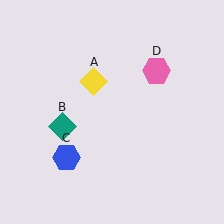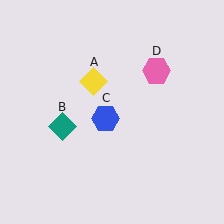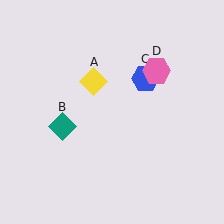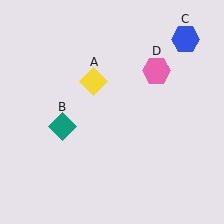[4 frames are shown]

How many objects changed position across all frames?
1 object changed position: blue hexagon (object C).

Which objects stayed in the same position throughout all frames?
Yellow diamond (object A) and teal diamond (object B) and pink hexagon (object D) remained stationary.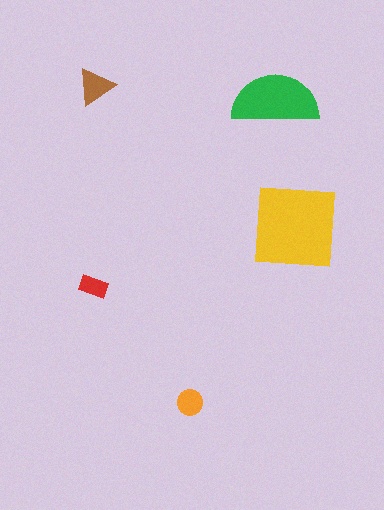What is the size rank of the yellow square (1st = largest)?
1st.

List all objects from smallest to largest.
The red rectangle, the orange circle, the brown triangle, the green semicircle, the yellow square.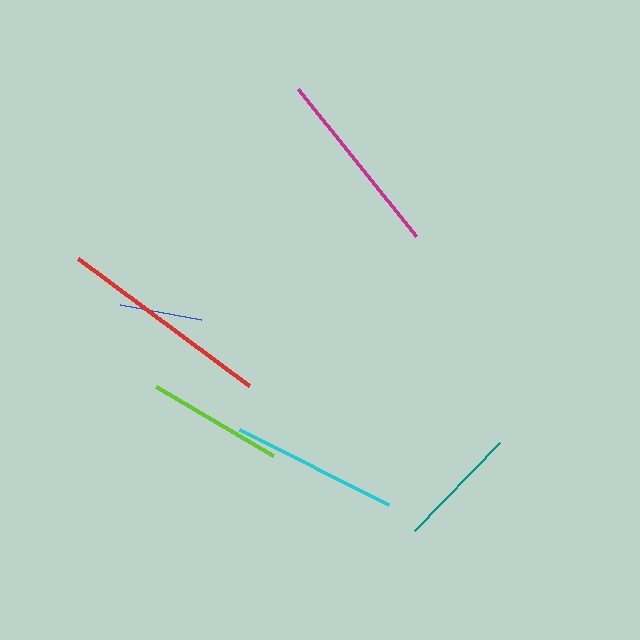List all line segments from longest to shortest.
From longest to shortest: red, magenta, cyan, lime, teal, blue.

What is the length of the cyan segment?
The cyan segment is approximately 166 pixels long.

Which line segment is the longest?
The red line is the longest at approximately 213 pixels.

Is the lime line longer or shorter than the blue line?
The lime line is longer than the blue line.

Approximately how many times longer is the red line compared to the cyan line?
The red line is approximately 1.3 times the length of the cyan line.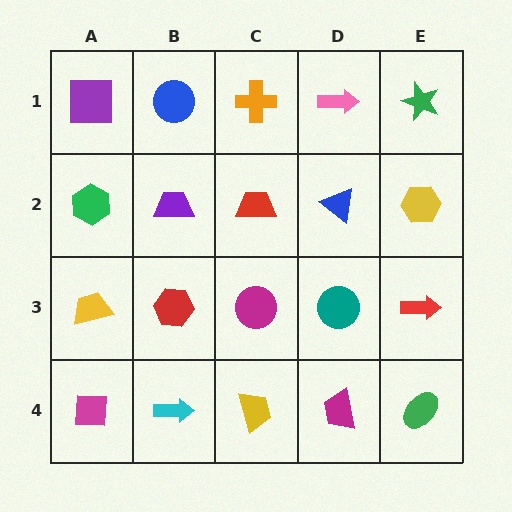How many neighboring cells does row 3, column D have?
4.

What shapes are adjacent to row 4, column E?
A red arrow (row 3, column E), a magenta trapezoid (row 4, column D).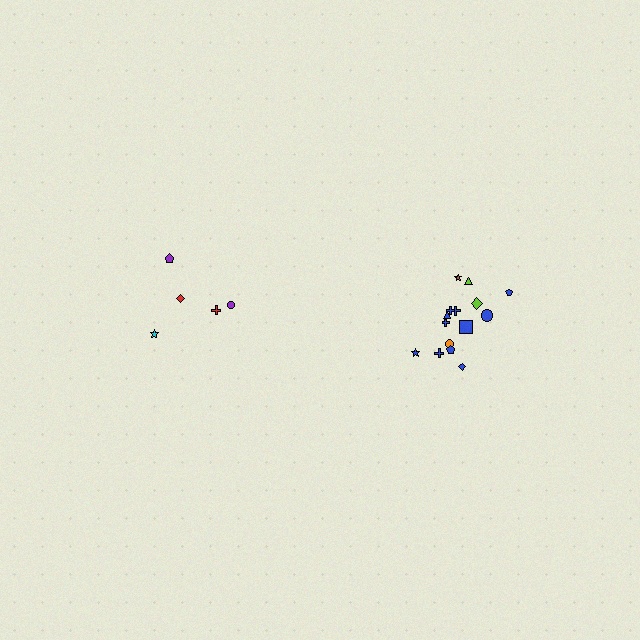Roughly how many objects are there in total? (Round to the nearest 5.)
Roughly 20 objects in total.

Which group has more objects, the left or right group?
The right group.